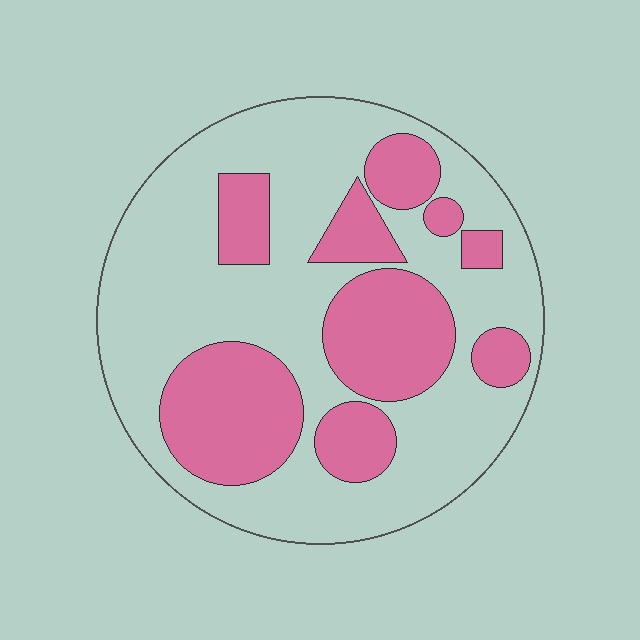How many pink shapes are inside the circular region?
9.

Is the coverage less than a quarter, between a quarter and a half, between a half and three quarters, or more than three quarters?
Between a quarter and a half.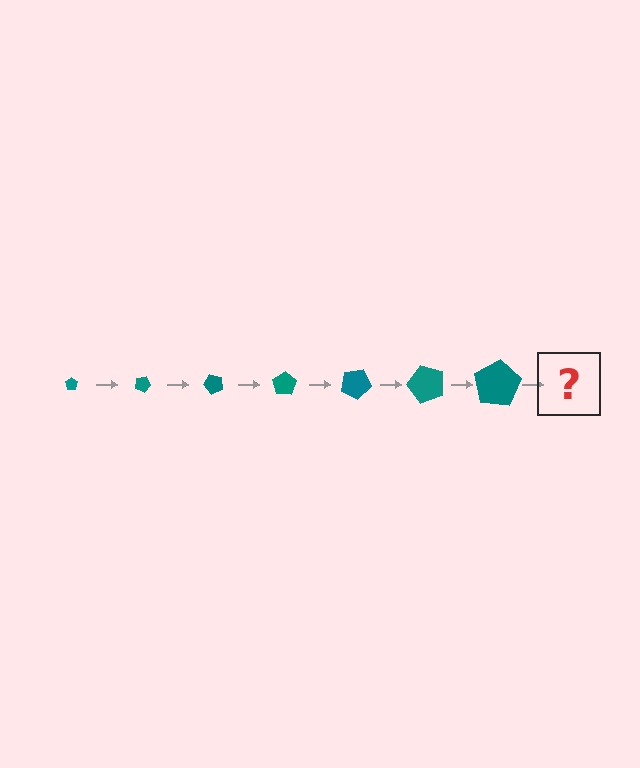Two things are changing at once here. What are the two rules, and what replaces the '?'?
The two rules are that the pentagon grows larger each step and it rotates 25 degrees each step. The '?' should be a pentagon, larger than the previous one and rotated 175 degrees from the start.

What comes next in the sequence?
The next element should be a pentagon, larger than the previous one and rotated 175 degrees from the start.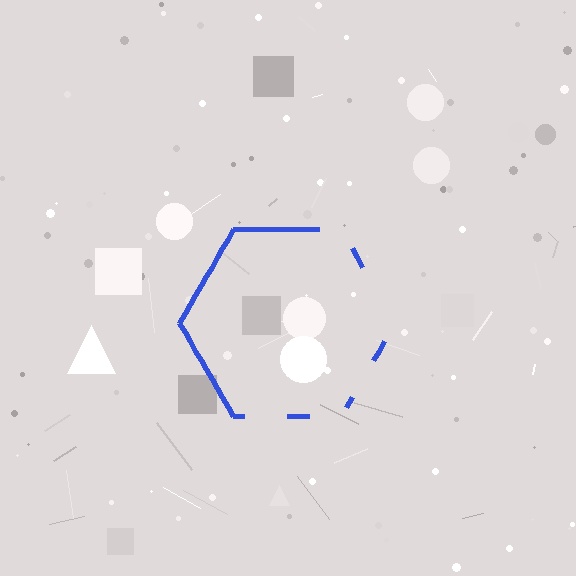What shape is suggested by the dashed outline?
The dashed outline suggests a hexagon.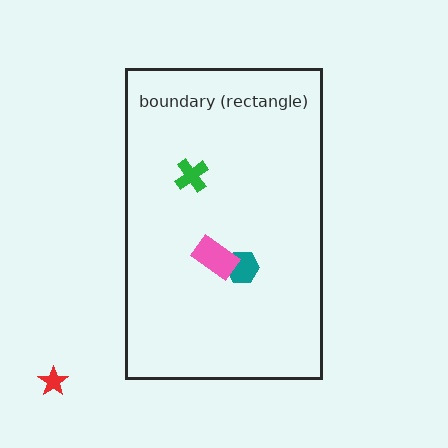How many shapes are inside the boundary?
3 inside, 1 outside.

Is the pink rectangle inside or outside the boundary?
Inside.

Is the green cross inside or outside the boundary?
Inside.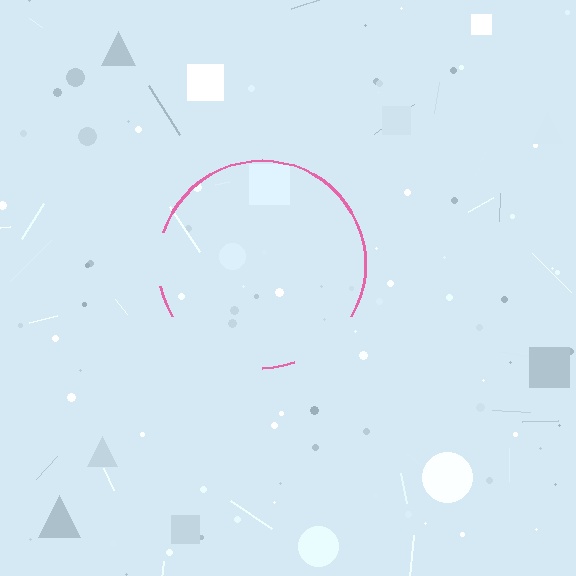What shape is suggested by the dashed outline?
The dashed outline suggests a circle.